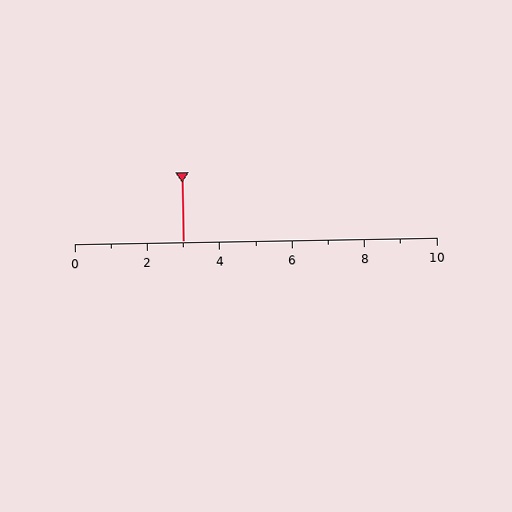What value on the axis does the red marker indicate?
The marker indicates approximately 3.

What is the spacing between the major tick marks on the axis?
The major ticks are spaced 2 apart.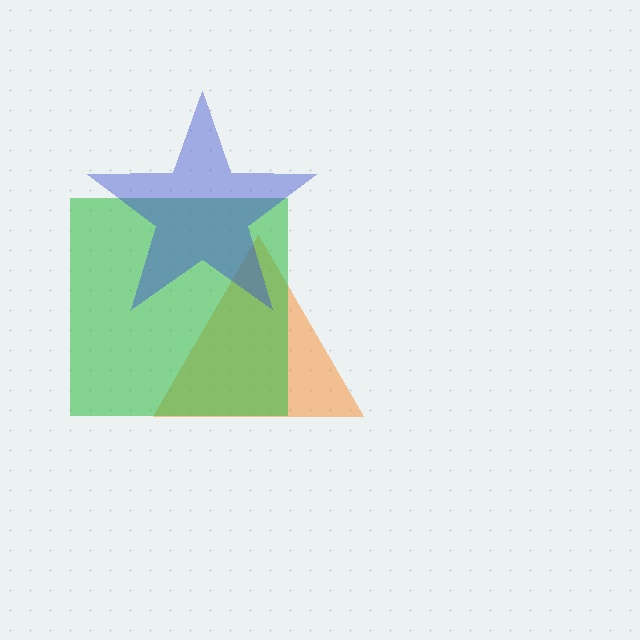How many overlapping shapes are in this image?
There are 3 overlapping shapes in the image.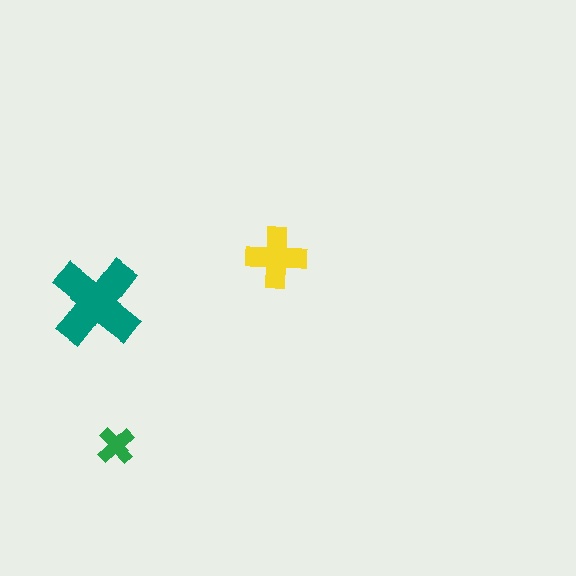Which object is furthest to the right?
The yellow cross is rightmost.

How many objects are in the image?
There are 3 objects in the image.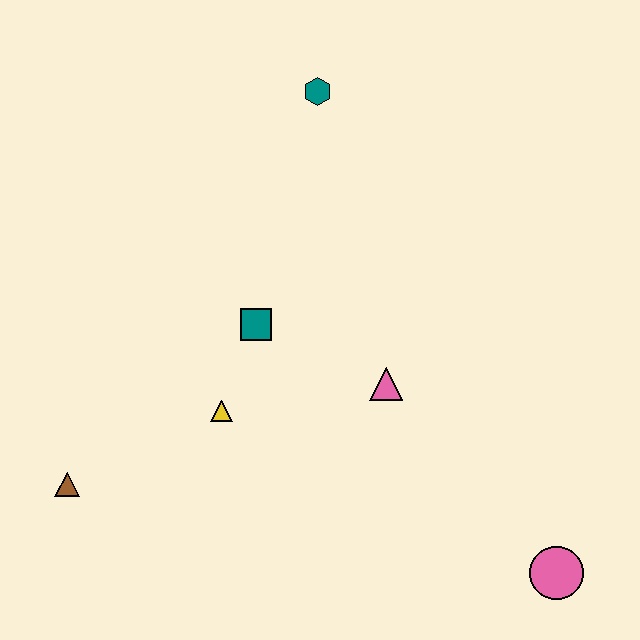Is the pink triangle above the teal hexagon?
No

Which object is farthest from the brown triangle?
The pink circle is farthest from the brown triangle.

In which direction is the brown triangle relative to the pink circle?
The brown triangle is to the left of the pink circle.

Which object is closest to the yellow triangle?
The teal square is closest to the yellow triangle.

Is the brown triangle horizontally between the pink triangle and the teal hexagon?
No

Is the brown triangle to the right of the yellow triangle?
No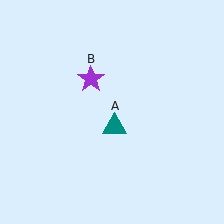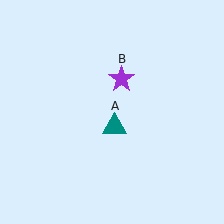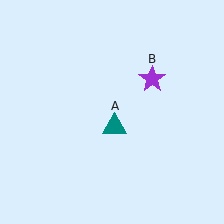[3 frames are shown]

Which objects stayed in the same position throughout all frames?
Teal triangle (object A) remained stationary.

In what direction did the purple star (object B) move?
The purple star (object B) moved right.